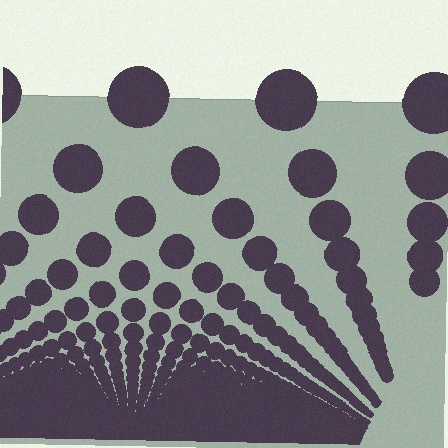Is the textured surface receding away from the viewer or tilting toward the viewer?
The surface appears to tilt toward the viewer. Texture elements get larger and sparser toward the top.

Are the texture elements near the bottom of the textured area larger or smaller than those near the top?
Smaller. The gradient is inverted — elements near the bottom are smaller and denser.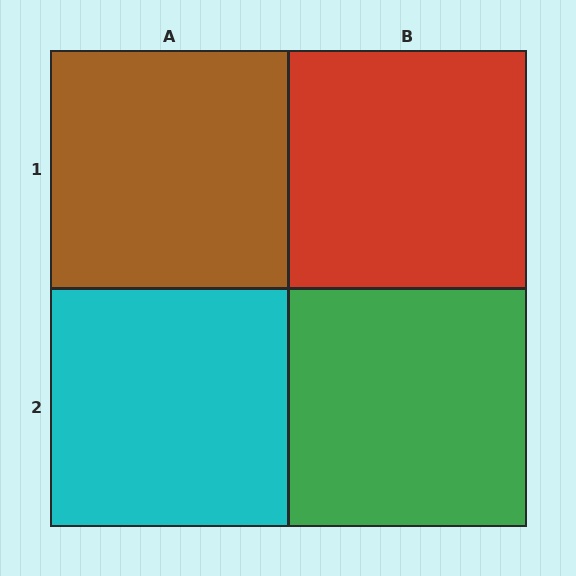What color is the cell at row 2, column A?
Cyan.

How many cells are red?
1 cell is red.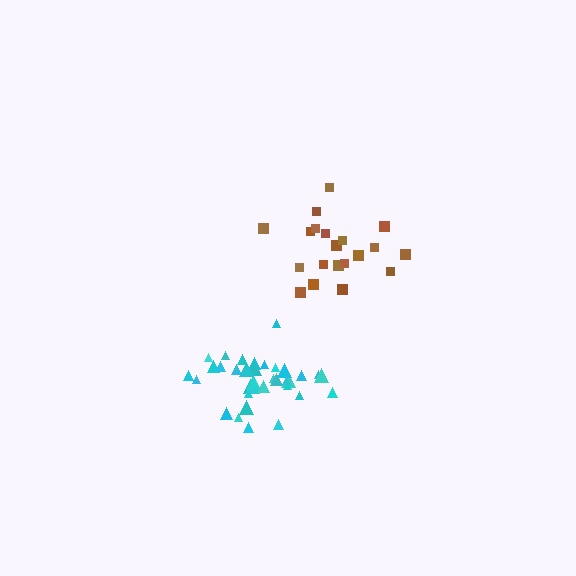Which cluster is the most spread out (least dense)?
Brown.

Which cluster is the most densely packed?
Cyan.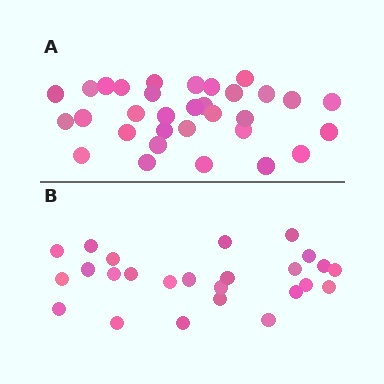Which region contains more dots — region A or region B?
Region A (the top region) has more dots.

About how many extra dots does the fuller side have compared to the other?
Region A has roughly 8 or so more dots than region B.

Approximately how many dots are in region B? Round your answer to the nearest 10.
About 20 dots. (The exact count is 25, which rounds to 20.)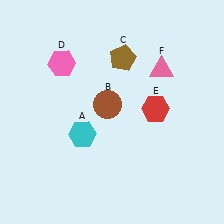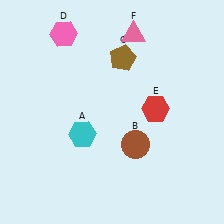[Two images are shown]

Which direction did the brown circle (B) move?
The brown circle (B) moved down.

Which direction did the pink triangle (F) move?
The pink triangle (F) moved up.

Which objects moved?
The objects that moved are: the brown circle (B), the pink hexagon (D), the pink triangle (F).